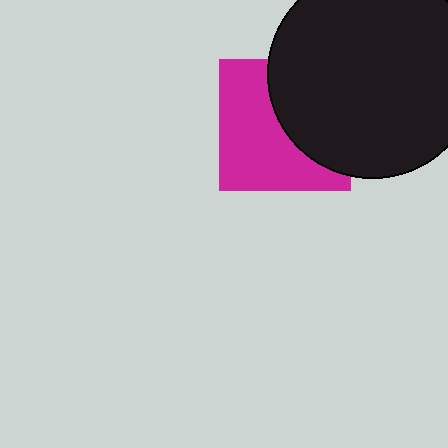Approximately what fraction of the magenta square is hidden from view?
Roughly 44% of the magenta square is hidden behind the black circle.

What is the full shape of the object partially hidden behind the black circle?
The partially hidden object is a magenta square.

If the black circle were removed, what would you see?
You would see the complete magenta square.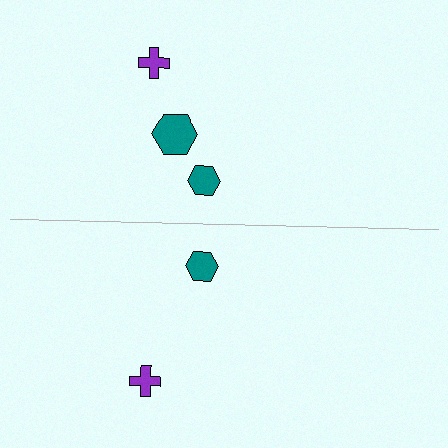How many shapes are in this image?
There are 5 shapes in this image.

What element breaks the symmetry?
A teal hexagon is missing from the bottom side.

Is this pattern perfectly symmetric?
No, the pattern is not perfectly symmetric. A teal hexagon is missing from the bottom side.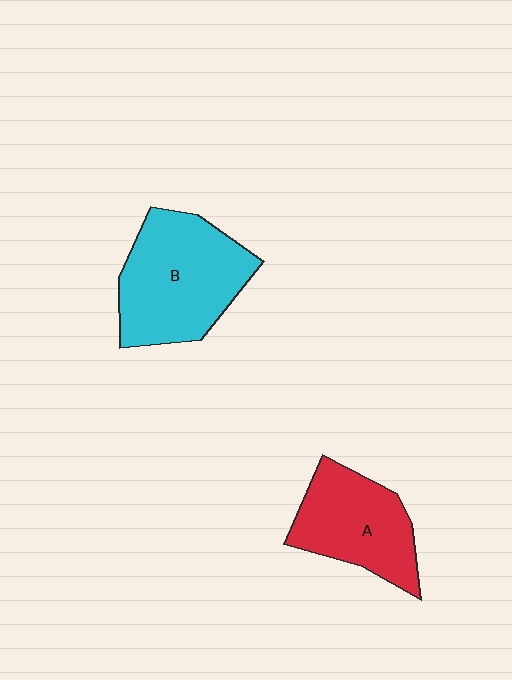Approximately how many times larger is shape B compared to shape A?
Approximately 1.3 times.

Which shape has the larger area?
Shape B (cyan).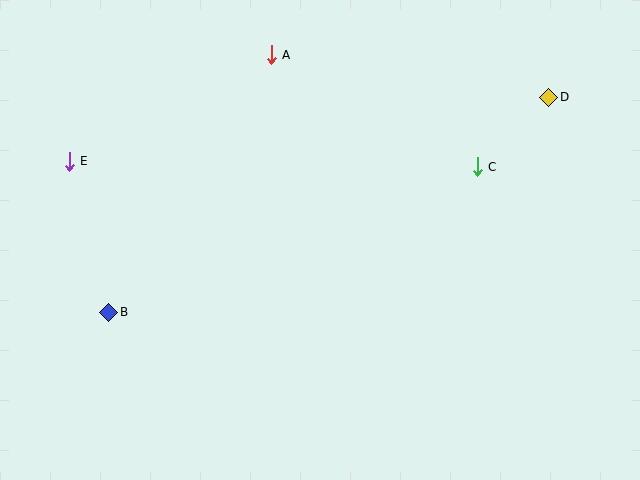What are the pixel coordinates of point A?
Point A is at (271, 55).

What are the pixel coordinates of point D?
Point D is at (549, 97).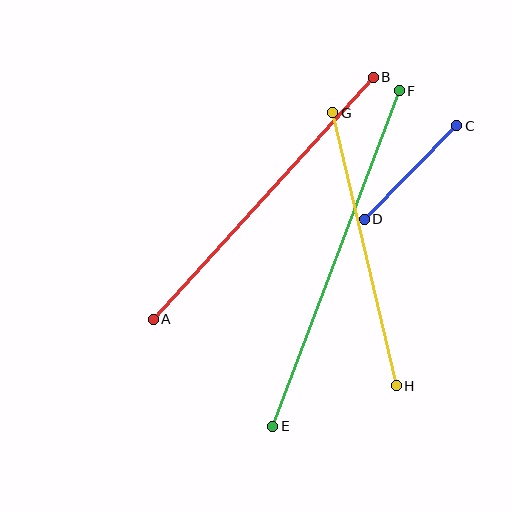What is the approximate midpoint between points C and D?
The midpoint is at approximately (411, 172) pixels.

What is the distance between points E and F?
The distance is approximately 358 pixels.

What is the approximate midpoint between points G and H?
The midpoint is at approximately (364, 249) pixels.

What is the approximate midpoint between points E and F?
The midpoint is at approximately (336, 258) pixels.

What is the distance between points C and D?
The distance is approximately 131 pixels.